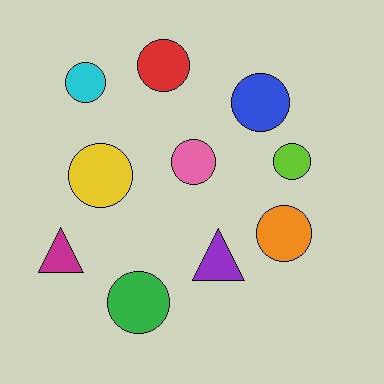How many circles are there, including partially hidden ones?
There are 8 circles.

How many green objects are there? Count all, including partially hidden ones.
There is 1 green object.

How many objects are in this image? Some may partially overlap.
There are 10 objects.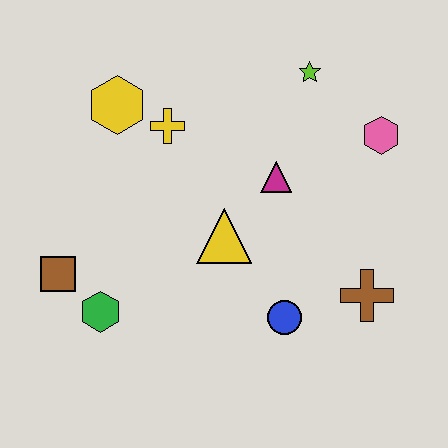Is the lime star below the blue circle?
No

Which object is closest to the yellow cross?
The yellow hexagon is closest to the yellow cross.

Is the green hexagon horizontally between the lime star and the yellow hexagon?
No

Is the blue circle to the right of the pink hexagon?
No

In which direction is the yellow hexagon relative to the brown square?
The yellow hexagon is above the brown square.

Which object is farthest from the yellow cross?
The brown cross is farthest from the yellow cross.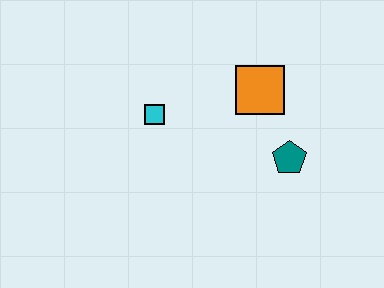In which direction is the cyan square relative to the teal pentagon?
The cyan square is to the left of the teal pentagon.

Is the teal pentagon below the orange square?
Yes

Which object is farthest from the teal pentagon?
The cyan square is farthest from the teal pentagon.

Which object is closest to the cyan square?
The orange square is closest to the cyan square.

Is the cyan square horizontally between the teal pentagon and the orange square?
No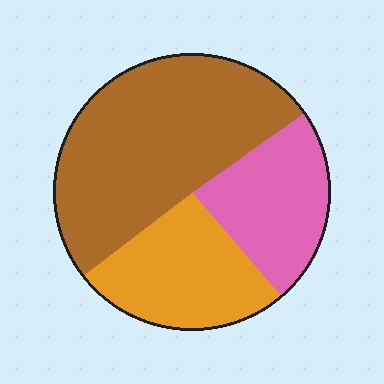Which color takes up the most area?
Brown, at roughly 50%.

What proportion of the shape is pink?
Pink takes up about one quarter (1/4) of the shape.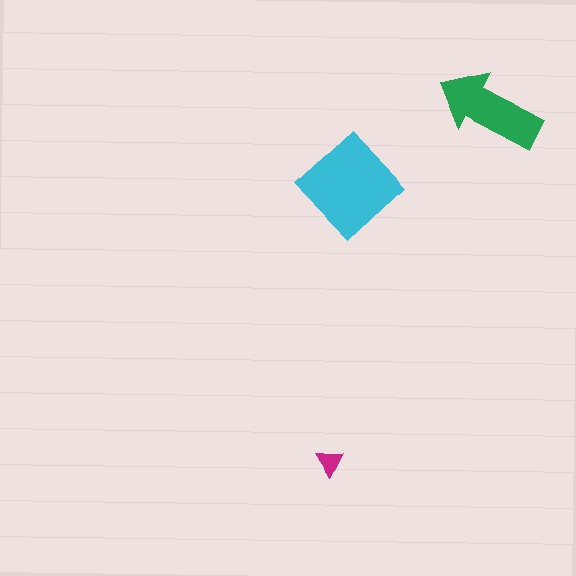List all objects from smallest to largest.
The magenta triangle, the green arrow, the cyan diamond.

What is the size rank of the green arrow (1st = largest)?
2nd.